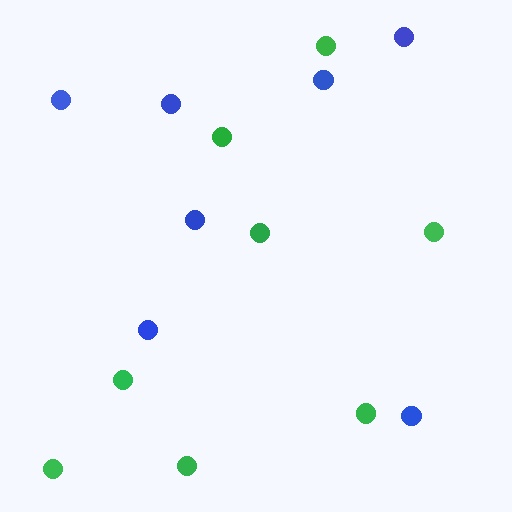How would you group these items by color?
There are 2 groups: one group of blue circles (7) and one group of green circles (8).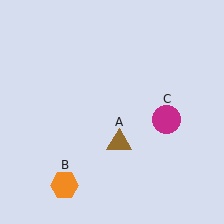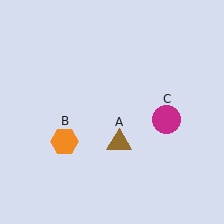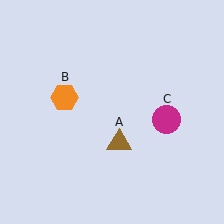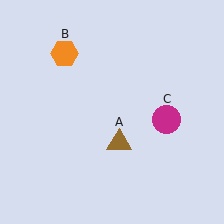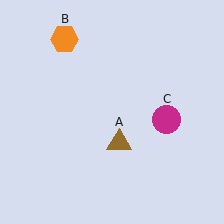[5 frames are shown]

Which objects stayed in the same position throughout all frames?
Brown triangle (object A) and magenta circle (object C) remained stationary.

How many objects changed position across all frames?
1 object changed position: orange hexagon (object B).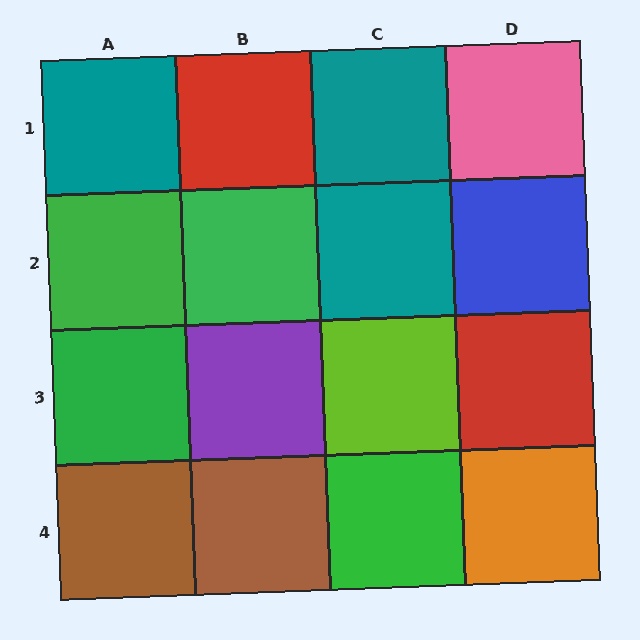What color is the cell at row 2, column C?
Teal.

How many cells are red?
2 cells are red.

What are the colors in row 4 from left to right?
Brown, brown, green, orange.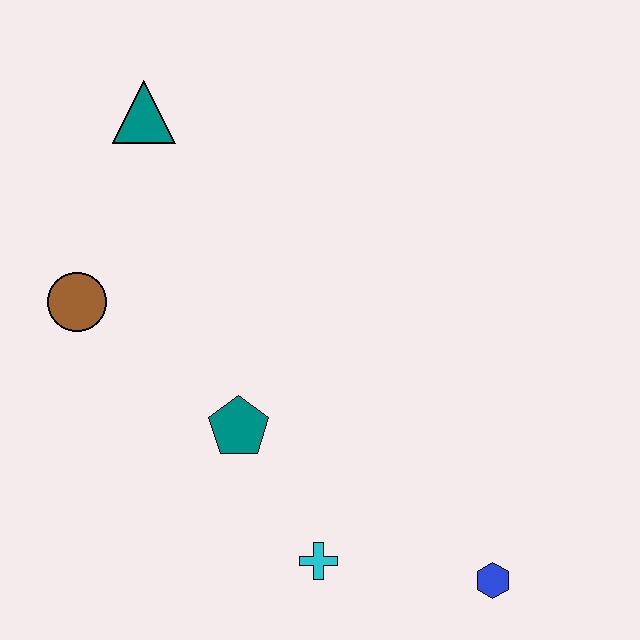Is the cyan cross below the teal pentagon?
Yes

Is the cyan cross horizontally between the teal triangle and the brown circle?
No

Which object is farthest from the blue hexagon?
The teal triangle is farthest from the blue hexagon.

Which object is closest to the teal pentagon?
The cyan cross is closest to the teal pentagon.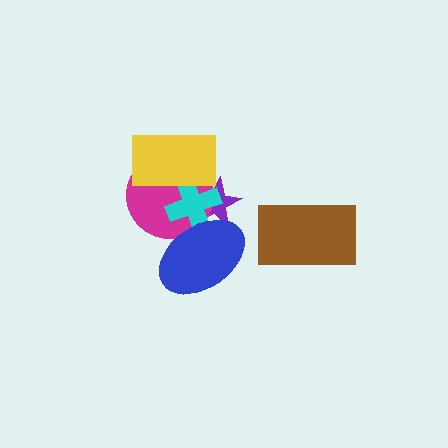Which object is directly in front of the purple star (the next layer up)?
The magenta circle is directly in front of the purple star.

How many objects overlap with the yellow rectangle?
3 objects overlap with the yellow rectangle.